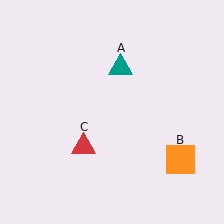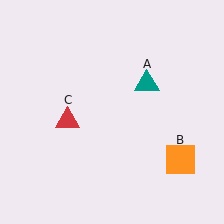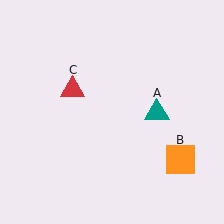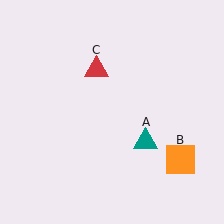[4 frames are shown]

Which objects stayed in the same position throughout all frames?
Orange square (object B) remained stationary.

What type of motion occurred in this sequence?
The teal triangle (object A), red triangle (object C) rotated clockwise around the center of the scene.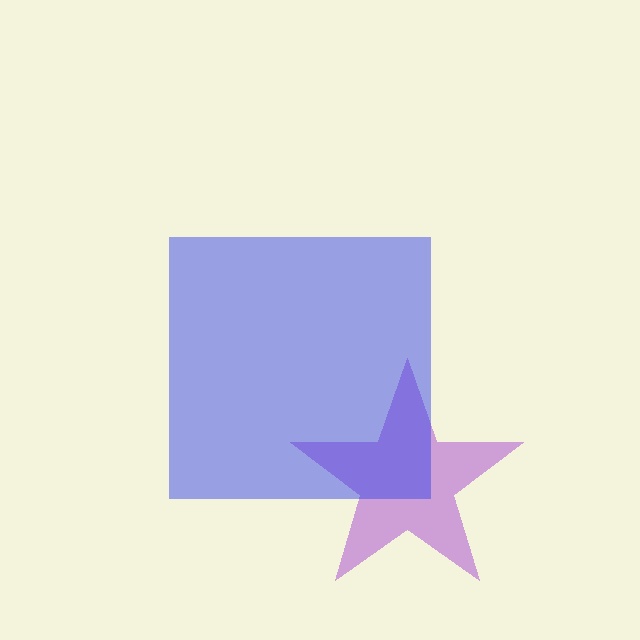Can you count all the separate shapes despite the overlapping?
Yes, there are 2 separate shapes.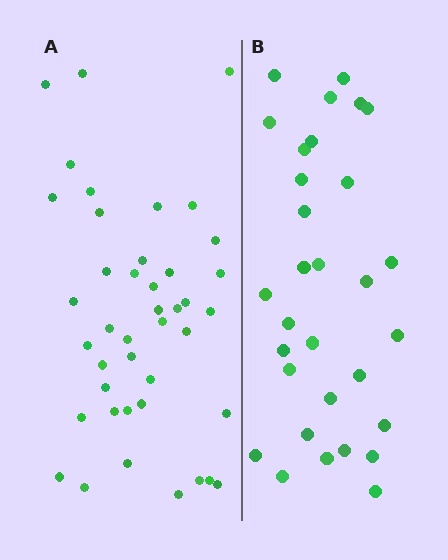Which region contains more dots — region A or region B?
Region A (the left region) has more dots.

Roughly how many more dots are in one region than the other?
Region A has roughly 12 or so more dots than region B.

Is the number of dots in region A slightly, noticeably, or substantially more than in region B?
Region A has noticeably more, but not dramatically so. The ratio is roughly 1.4 to 1.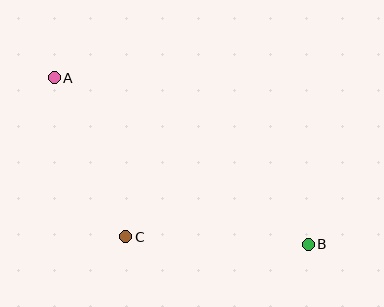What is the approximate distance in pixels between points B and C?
The distance between B and C is approximately 182 pixels.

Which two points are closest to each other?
Points A and C are closest to each other.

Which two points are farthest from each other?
Points A and B are farthest from each other.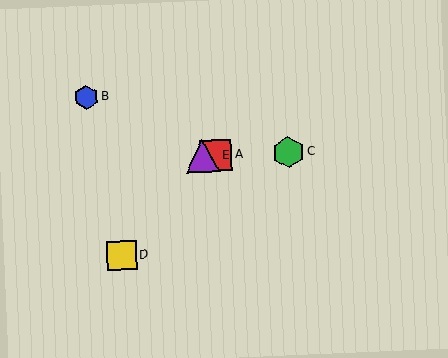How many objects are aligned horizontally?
3 objects (A, C, E) are aligned horizontally.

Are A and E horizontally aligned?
Yes, both are at y≈155.